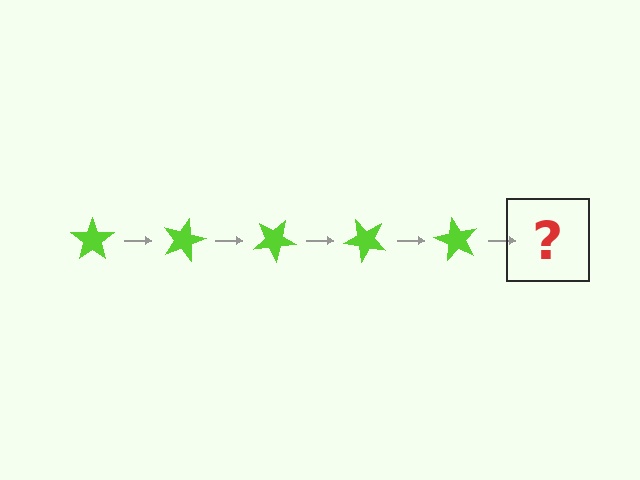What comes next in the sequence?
The next element should be a lime star rotated 75 degrees.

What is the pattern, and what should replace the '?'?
The pattern is that the star rotates 15 degrees each step. The '?' should be a lime star rotated 75 degrees.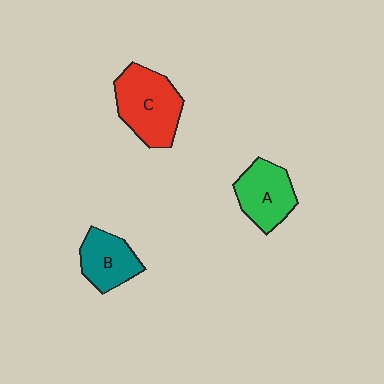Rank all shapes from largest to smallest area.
From largest to smallest: C (red), A (green), B (teal).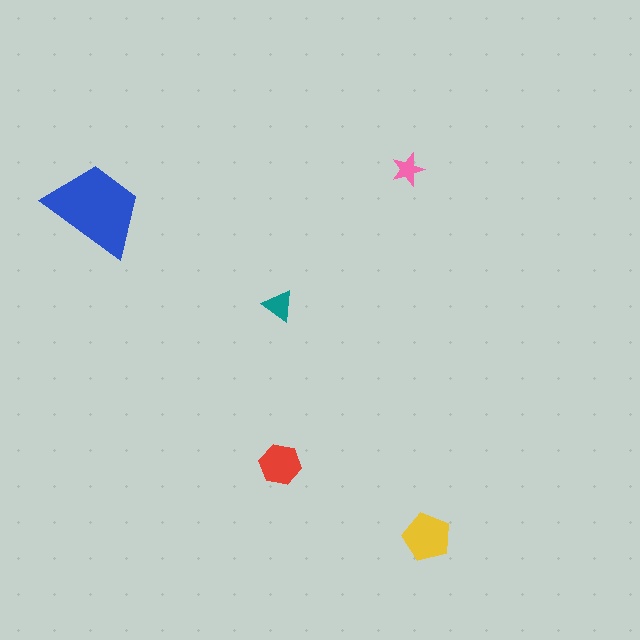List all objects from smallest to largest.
The pink star, the teal triangle, the red hexagon, the yellow pentagon, the blue trapezoid.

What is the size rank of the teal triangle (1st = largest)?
4th.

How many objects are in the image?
There are 5 objects in the image.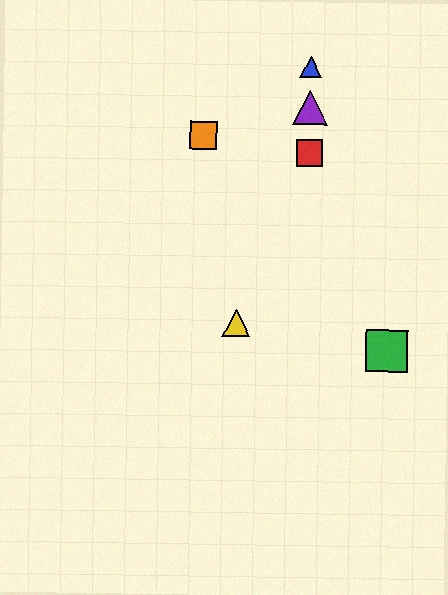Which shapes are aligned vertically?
The red square, the blue triangle, the purple triangle are aligned vertically.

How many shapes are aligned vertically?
3 shapes (the red square, the blue triangle, the purple triangle) are aligned vertically.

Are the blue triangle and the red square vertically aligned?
Yes, both are at x≈311.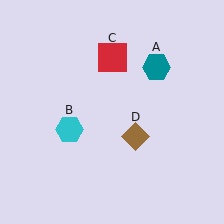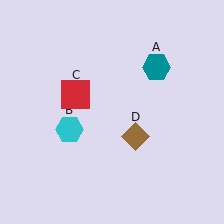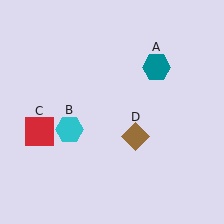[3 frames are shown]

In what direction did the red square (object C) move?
The red square (object C) moved down and to the left.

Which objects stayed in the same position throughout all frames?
Teal hexagon (object A) and cyan hexagon (object B) and brown diamond (object D) remained stationary.